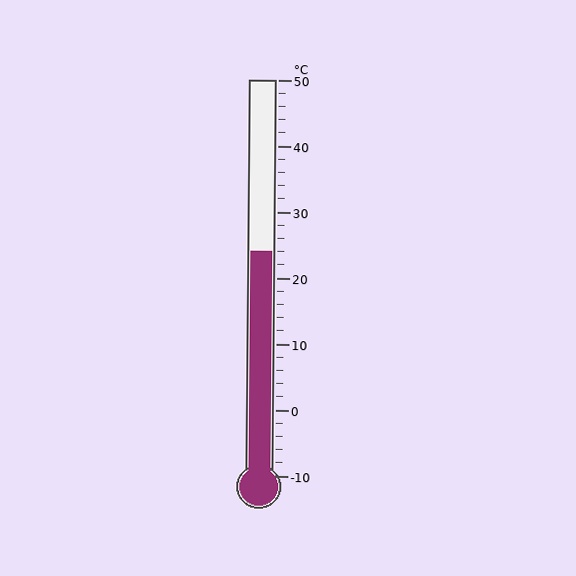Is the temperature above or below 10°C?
The temperature is above 10°C.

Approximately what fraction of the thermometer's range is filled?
The thermometer is filled to approximately 55% of its range.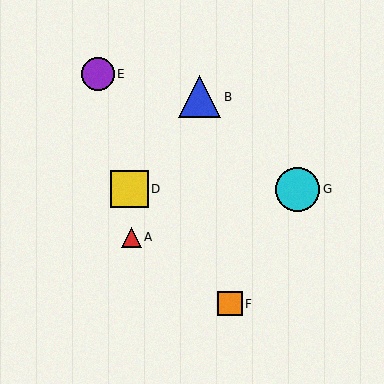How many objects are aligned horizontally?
3 objects (C, D, G) are aligned horizontally.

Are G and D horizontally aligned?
Yes, both are at y≈189.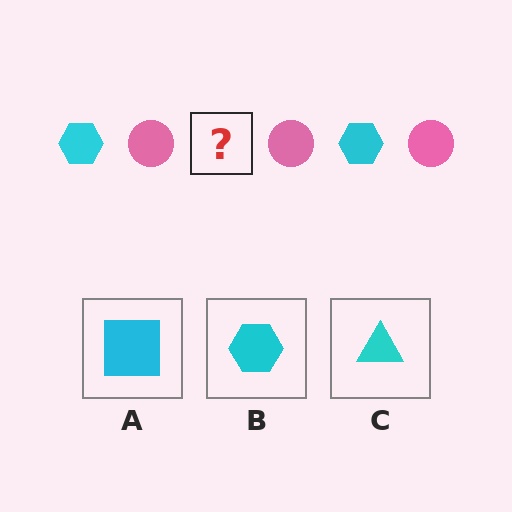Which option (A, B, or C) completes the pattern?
B.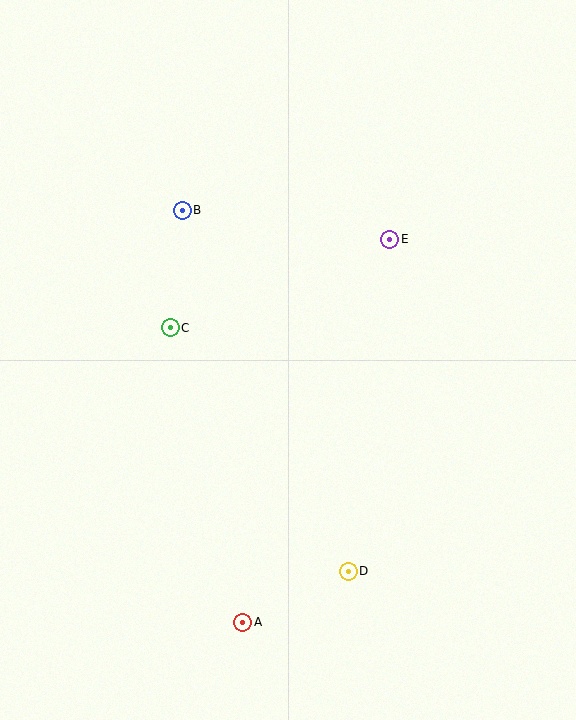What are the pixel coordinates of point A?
Point A is at (243, 622).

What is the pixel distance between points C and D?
The distance between C and D is 301 pixels.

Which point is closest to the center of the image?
Point C at (170, 328) is closest to the center.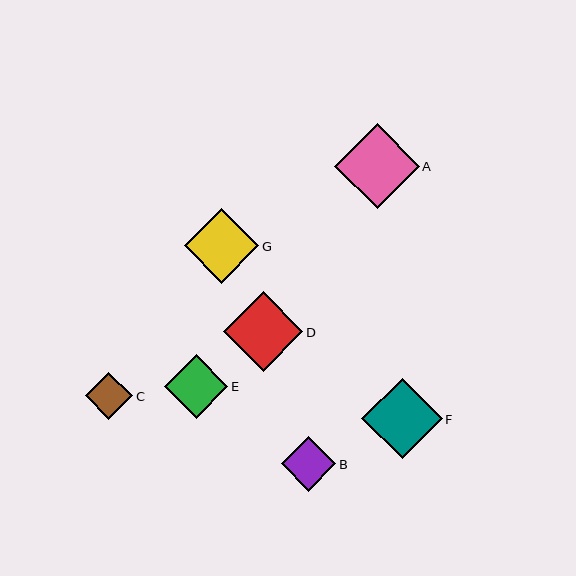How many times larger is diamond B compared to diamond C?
Diamond B is approximately 1.1 times the size of diamond C.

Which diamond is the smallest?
Diamond C is the smallest with a size of approximately 48 pixels.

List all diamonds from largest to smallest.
From largest to smallest: A, F, D, G, E, B, C.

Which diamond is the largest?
Diamond A is the largest with a size of approximately 84 pixels.